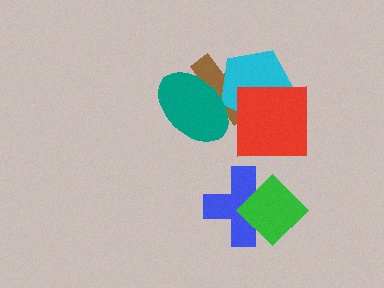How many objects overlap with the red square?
2 objects overlap with the red square.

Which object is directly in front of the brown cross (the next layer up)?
The cyan pentagon is directly in front of the brown cross.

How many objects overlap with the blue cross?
1 object overlaps with the blue cross.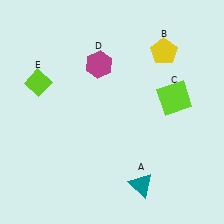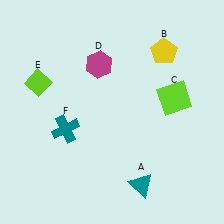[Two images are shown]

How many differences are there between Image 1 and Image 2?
There is 1 difference between the two images.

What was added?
A teal cross (F) was added in Image 2.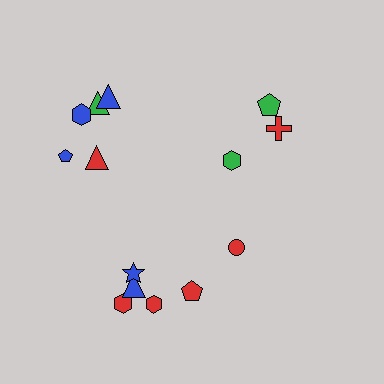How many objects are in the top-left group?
There are 5 objects.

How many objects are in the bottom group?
There are 6 objects.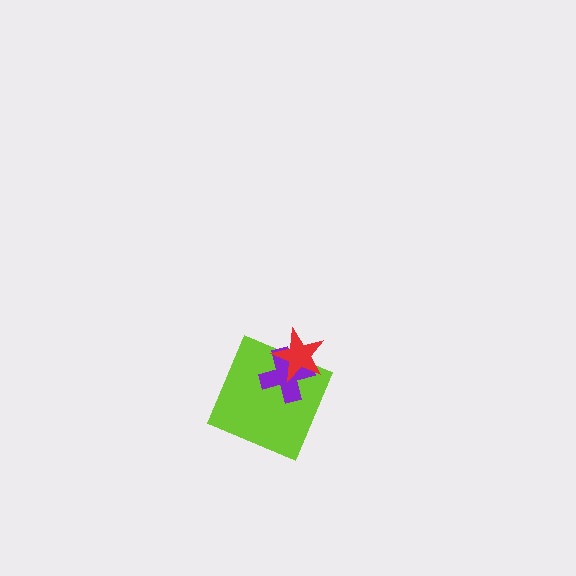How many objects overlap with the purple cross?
2 objects overlap with the purple cross.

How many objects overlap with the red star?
2 objects overlap with the red star.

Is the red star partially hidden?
No, no other shape covers it.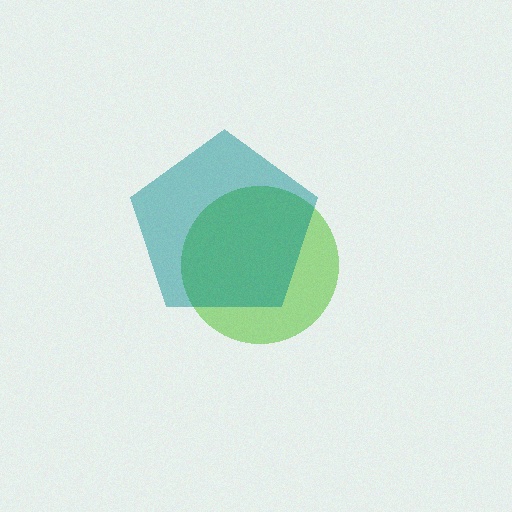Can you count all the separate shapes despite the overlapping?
Yes, there are 2 separate shapes.